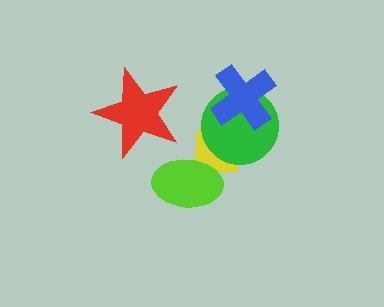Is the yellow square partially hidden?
Yes, it is partially covered by another shape.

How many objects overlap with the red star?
0 objects overlap with the red star.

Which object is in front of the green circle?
The blue cross is in front of the green circle.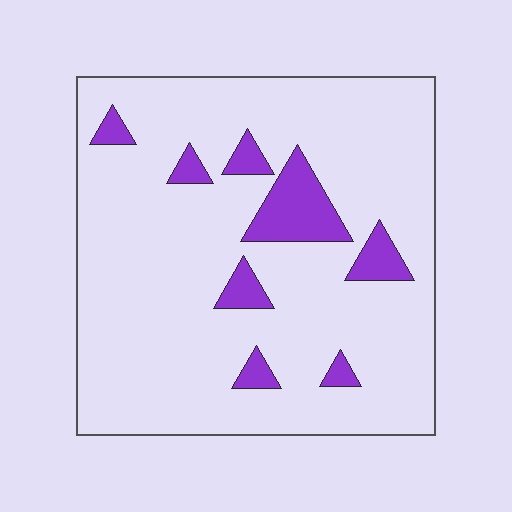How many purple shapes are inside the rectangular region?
8.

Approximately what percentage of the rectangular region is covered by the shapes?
Approximately 10%.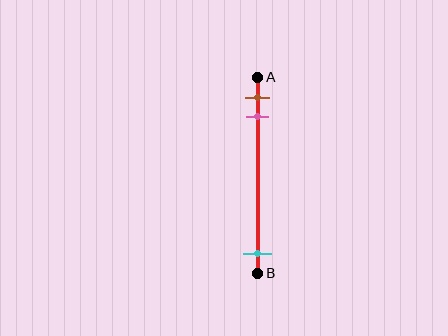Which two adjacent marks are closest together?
The brown and pink marks are the closest adjacent pair.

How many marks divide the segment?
There are 3 marks dividing the segment.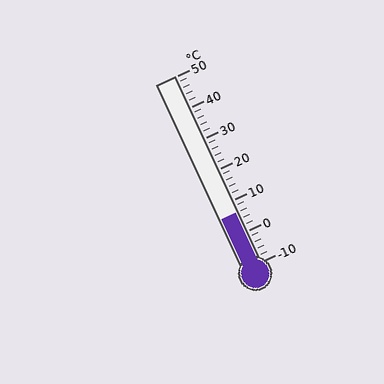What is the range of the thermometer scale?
The thermometer scale ranges from -10°C to 50°C.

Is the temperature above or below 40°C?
The temperature is below 40°C.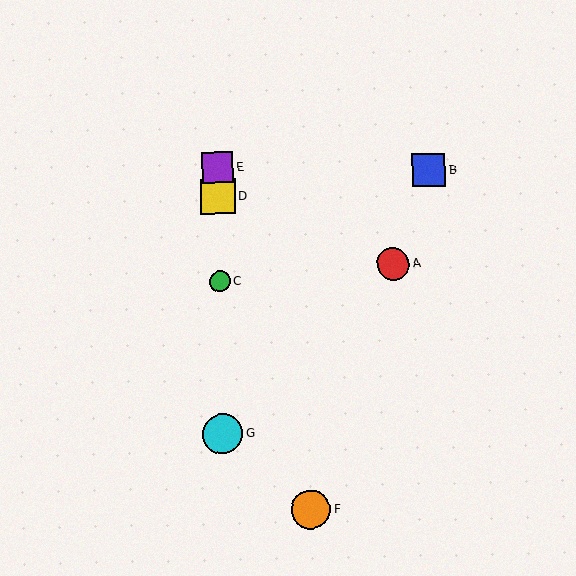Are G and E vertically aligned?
Yes, both are at x≈223.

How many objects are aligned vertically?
4 objects (C, D, E, G) are aligned vertically.